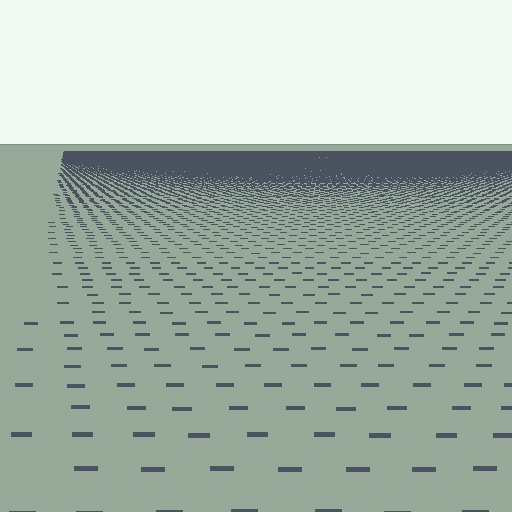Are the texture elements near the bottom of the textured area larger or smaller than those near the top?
Larger. Near the bottom, elements are closer to the viewer and appear at a bigger on-screen size.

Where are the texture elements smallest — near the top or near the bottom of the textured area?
Near the top.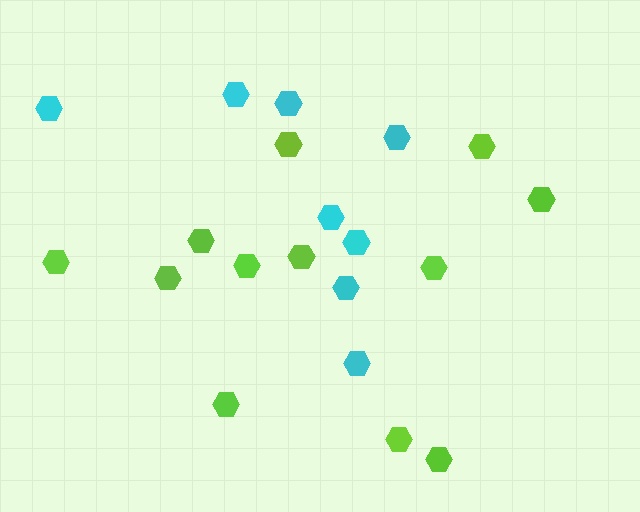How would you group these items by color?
There are 2 groups: one group of lime hexagons (12) and one group of cyan hexagons (8).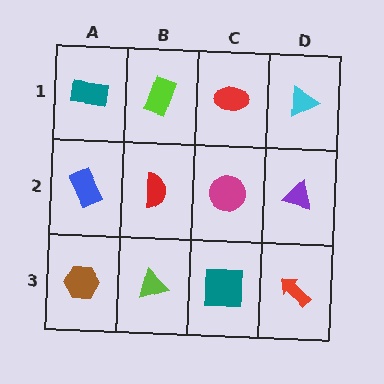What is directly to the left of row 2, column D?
A magenta circle.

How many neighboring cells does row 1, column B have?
3.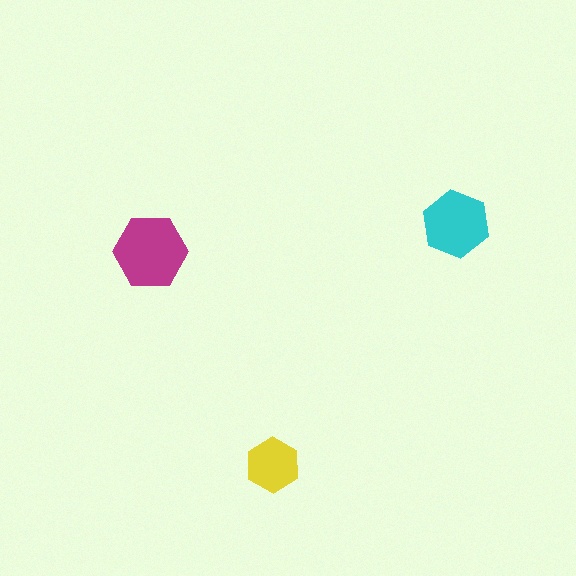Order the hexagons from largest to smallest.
the magenta one, the cyan one, the yellow one.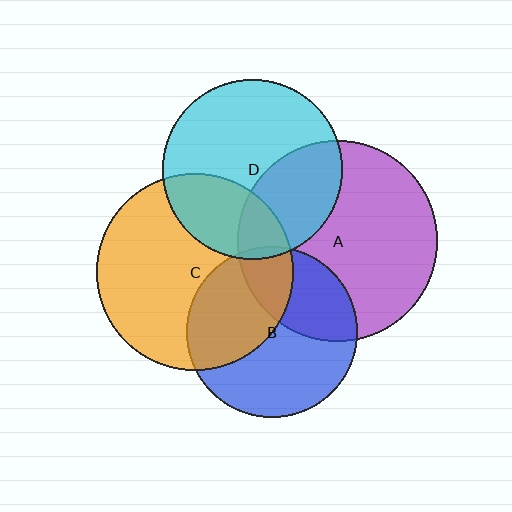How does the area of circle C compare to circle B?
Approximately 1.3 times.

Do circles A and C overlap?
Yes.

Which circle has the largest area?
Circle A (purple).